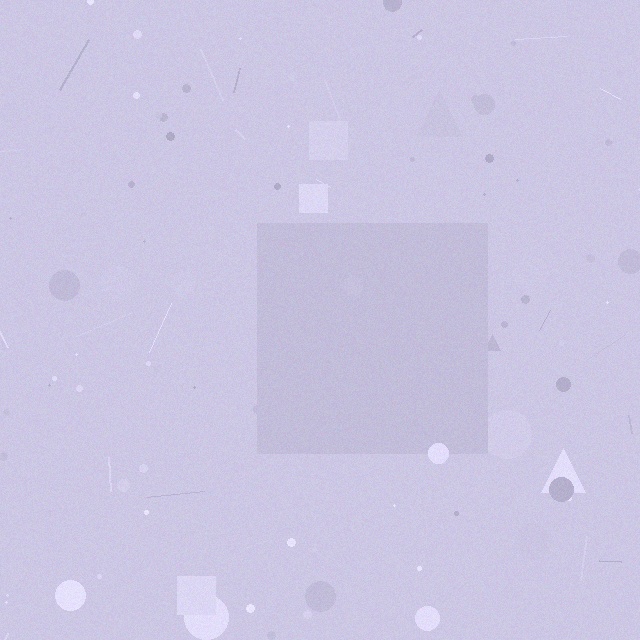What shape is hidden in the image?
A square is hidden in the image.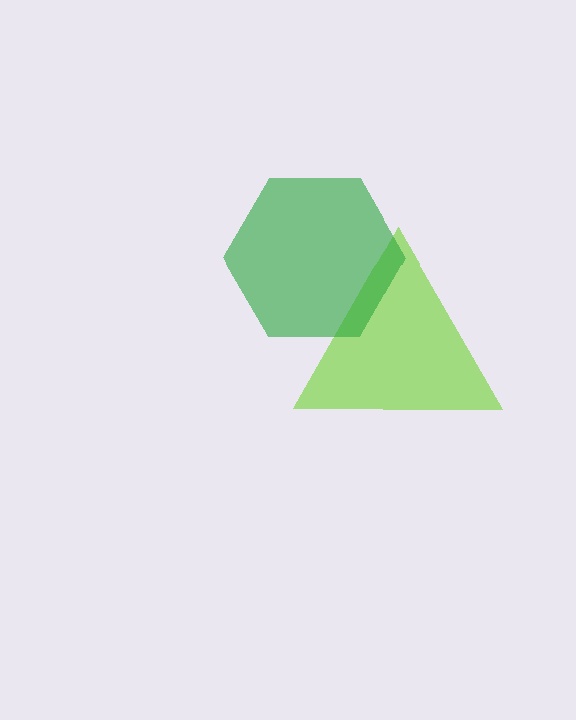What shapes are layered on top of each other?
The layered shapes are: a lime triangle, a green hexagon.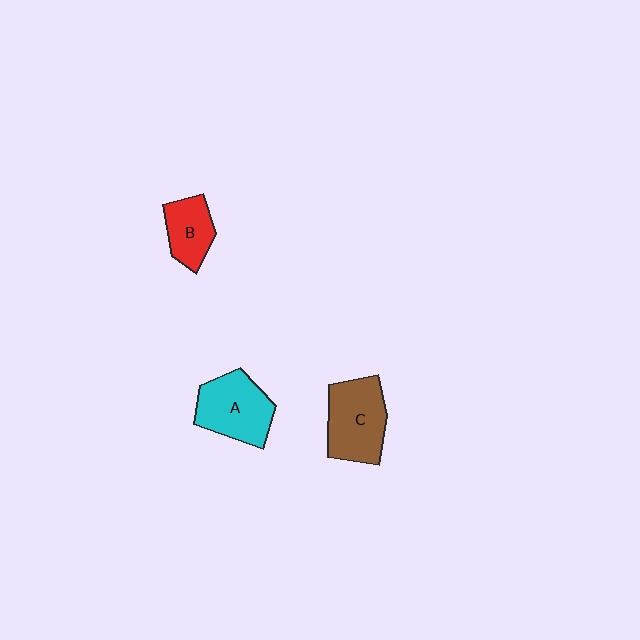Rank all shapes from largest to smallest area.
From largest to smallest: C (brown), A (cyan), B (red).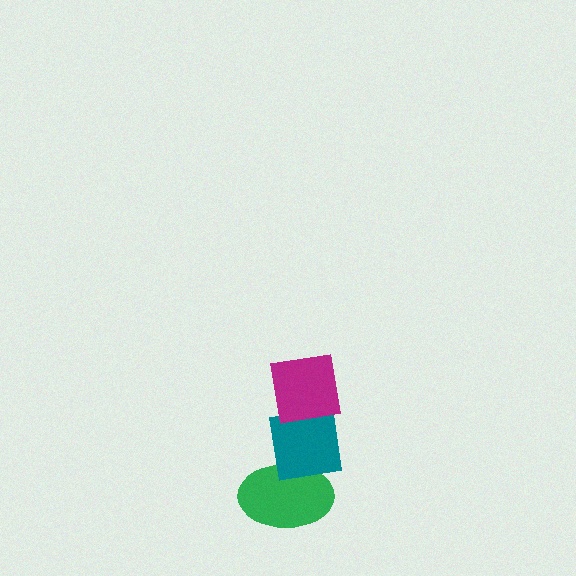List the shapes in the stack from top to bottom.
From top to bottom: the magenta square, the teal square, the green ellipse.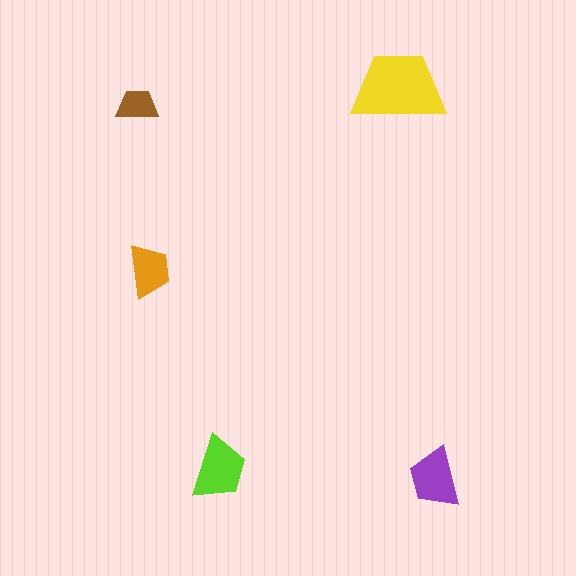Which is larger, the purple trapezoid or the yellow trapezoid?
The yellow one.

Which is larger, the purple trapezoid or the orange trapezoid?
The purple one.